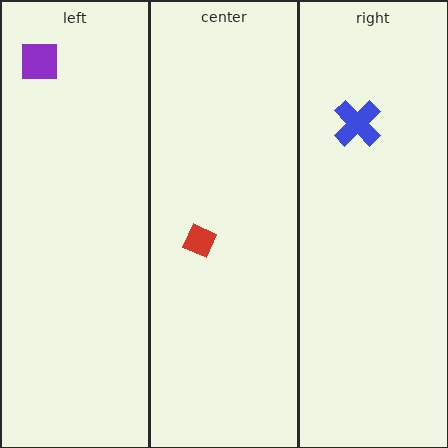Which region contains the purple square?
The left region.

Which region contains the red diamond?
The center region.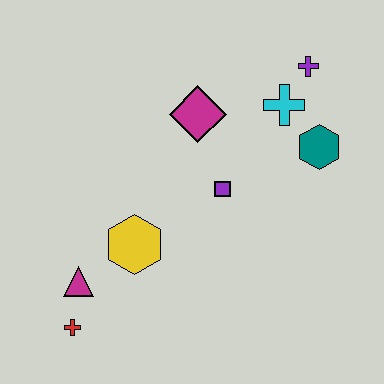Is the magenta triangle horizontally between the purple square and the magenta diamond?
No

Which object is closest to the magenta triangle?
The red cross is closest to the magenta triangle.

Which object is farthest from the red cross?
The purple cross is farthest from the red cross.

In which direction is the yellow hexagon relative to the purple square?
The yellow hexagon is to the left of the purple square.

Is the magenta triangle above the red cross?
Yes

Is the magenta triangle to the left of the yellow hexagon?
Yes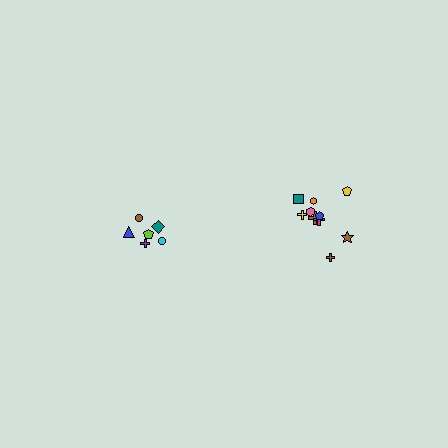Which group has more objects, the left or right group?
The right group.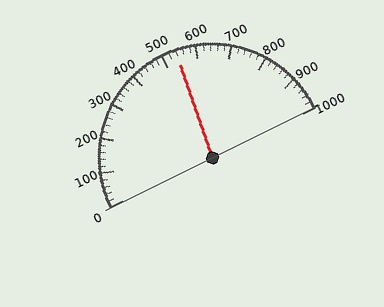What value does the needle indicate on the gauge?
The needle indicates approximately 540.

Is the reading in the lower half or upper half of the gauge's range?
The reading is in the upper half of the range (0 to 1000).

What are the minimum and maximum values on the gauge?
The gauge ranges from 0 to 1000.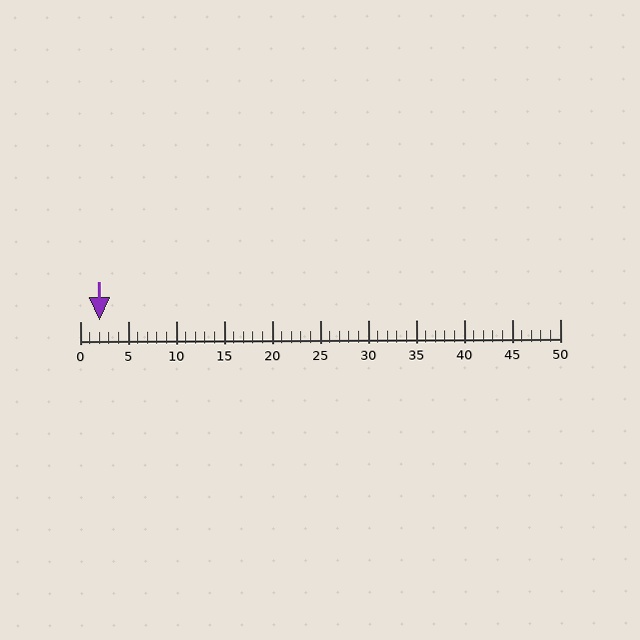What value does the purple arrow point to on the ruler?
The purple arrow points to approximately 2.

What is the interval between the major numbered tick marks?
The major tick marks are spaced 5 units apart.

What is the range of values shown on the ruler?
The ruler shows values from 0 to 50.